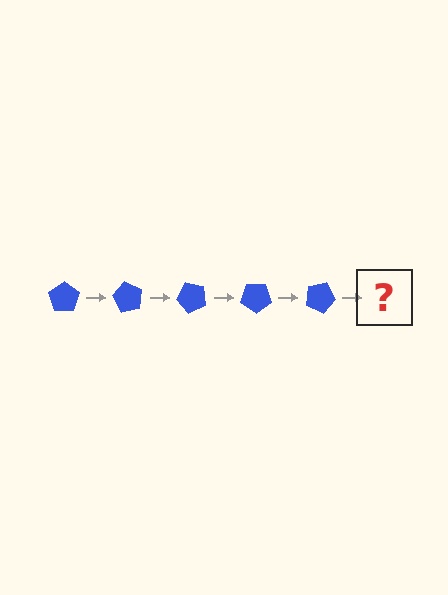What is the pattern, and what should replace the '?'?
The pattern is that the pentagon rotates 60 degrees each step. The '?' should be a blue pentagon rotated 300 degrees.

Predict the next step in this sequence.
The next step is a blue pentagon rotated 300 degrees.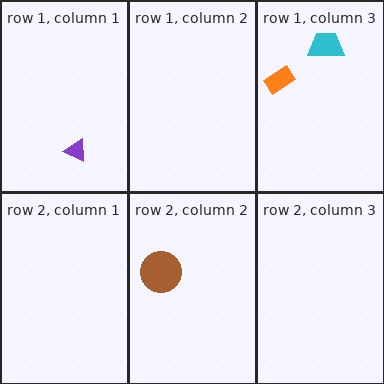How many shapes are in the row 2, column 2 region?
1.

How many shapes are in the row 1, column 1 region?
1.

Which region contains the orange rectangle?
The row 1, column 3 region.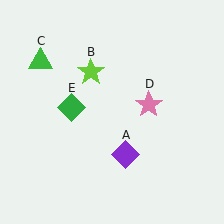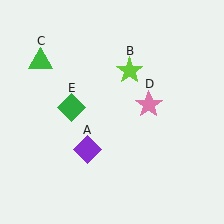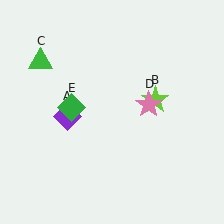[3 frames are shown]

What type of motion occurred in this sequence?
The purple diamond (object A), lime star (object B) rotated clockwise around the center of the scene.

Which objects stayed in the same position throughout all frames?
Green triangle (object C) and pink star (object D) and green diamond (object E) remained stationary.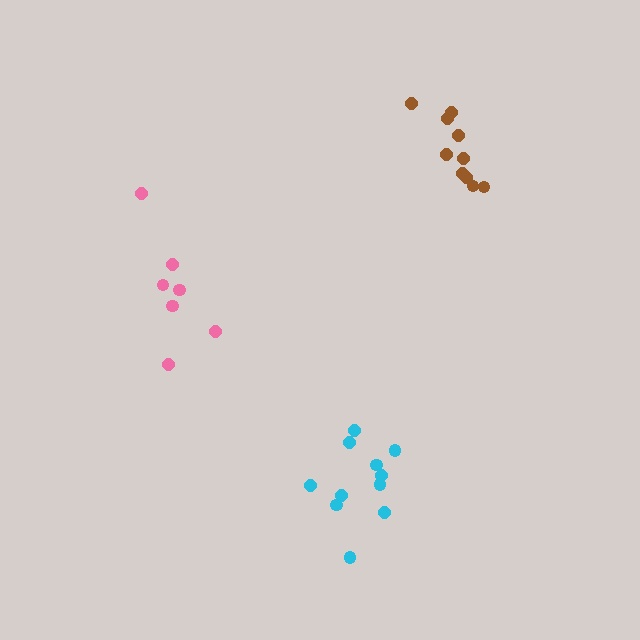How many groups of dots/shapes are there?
There are 3 groups.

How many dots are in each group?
Group 1: 11 dots, Group 2: 10 dots, Group 3: 7 dots (28 total).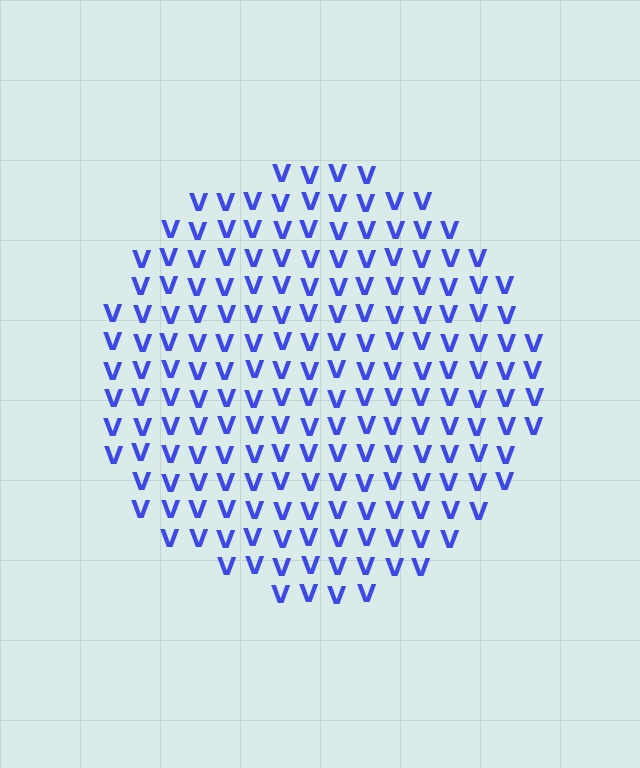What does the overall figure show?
The overall figure shows a circle.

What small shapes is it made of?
It is made of small letter V's.